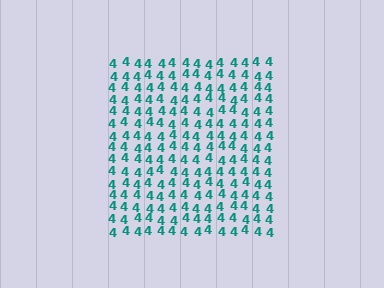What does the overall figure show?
The overall figure shows a square.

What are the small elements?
The small elements are digit 4's.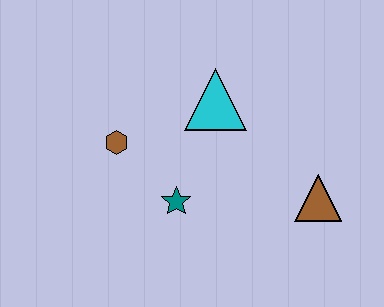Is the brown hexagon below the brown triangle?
No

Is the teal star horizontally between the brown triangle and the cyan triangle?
No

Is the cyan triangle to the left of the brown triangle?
Yes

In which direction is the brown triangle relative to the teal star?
The brown triangle is to the right of the teal star.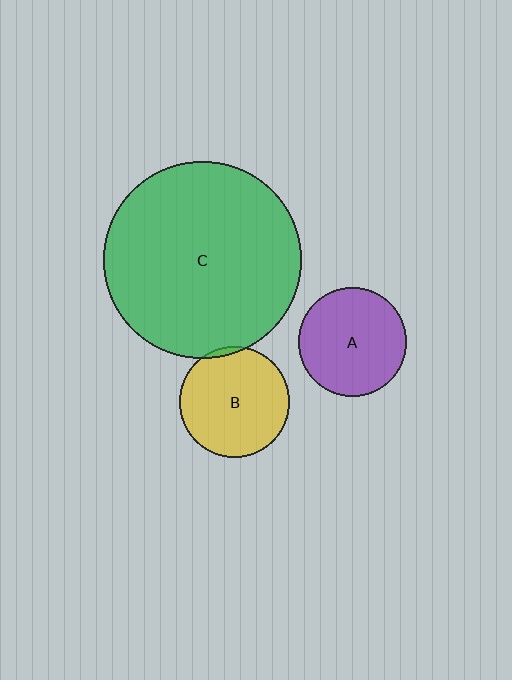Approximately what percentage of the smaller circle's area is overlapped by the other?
Approximately 5%.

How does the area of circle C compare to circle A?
Approximately 3.3 times.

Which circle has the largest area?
Circle C (green).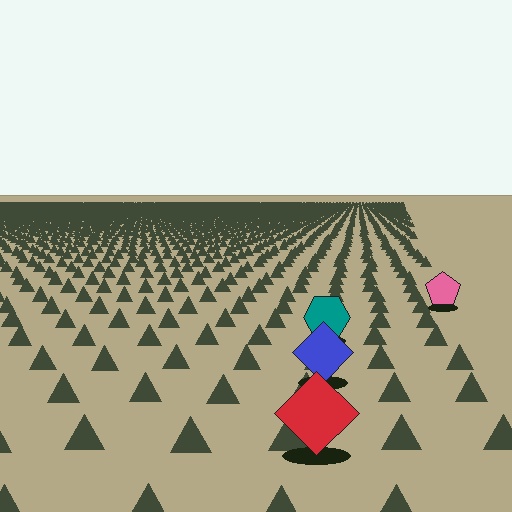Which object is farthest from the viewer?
The pink pentagon is farthest from the viewer. It appears smaller and the ground texture around it is denser.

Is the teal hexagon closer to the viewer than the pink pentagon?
Yes. The teal hexagon is closer — you can tell from the texture gradient: the ground texture is coarser near it.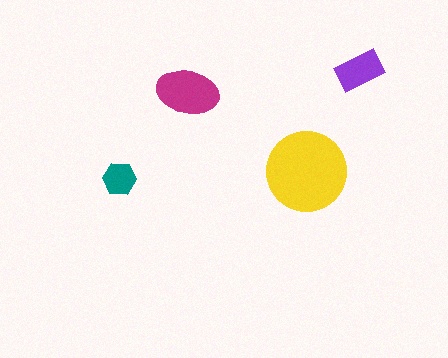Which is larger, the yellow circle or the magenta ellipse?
The yellow circle.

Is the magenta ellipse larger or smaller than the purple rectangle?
Larger.